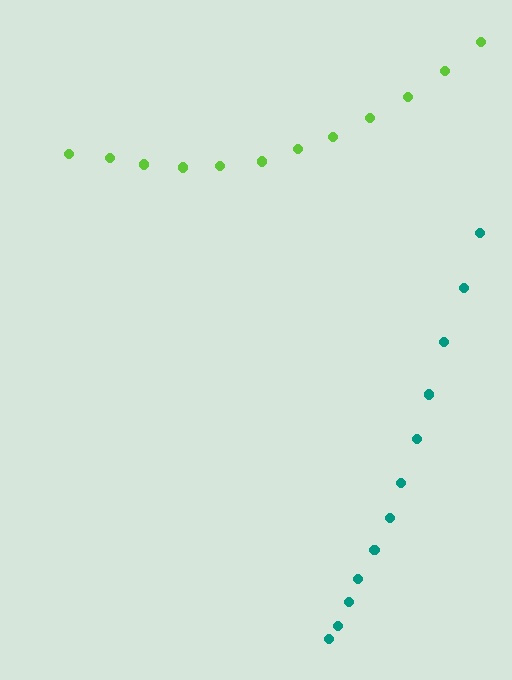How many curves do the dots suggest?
There are 2 distinct paths.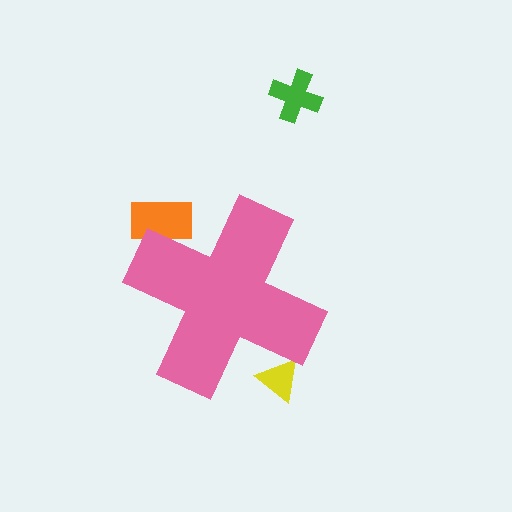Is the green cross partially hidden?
No, the green cross is fully visible.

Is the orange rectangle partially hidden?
Yes, the orange rectangle is partially hidden behind the pink cross.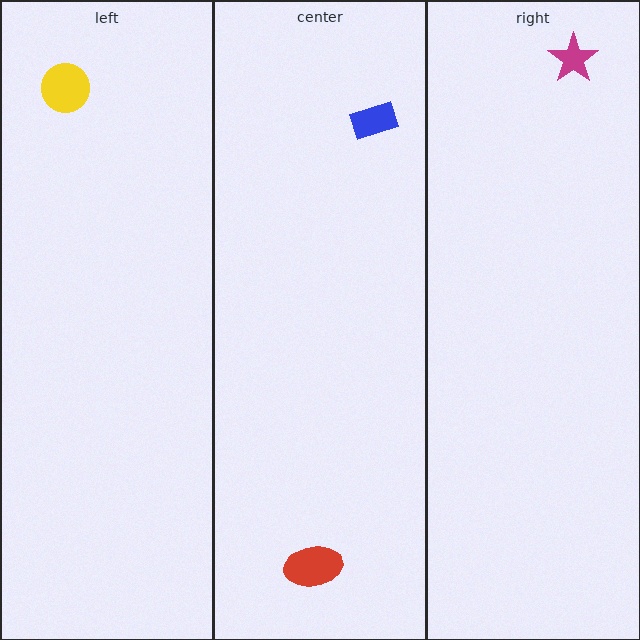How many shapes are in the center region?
2.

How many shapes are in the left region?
1.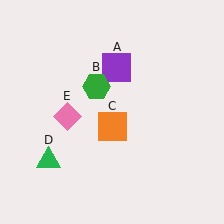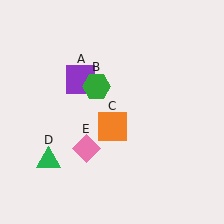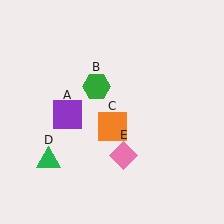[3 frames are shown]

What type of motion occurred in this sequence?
The purple square (object A), pink diamond (object E) rotated counterclockwise around the center of the scene.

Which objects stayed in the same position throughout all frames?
Green hexagon (object B) and orange square (object C) and green triangle (object D) remained stationary.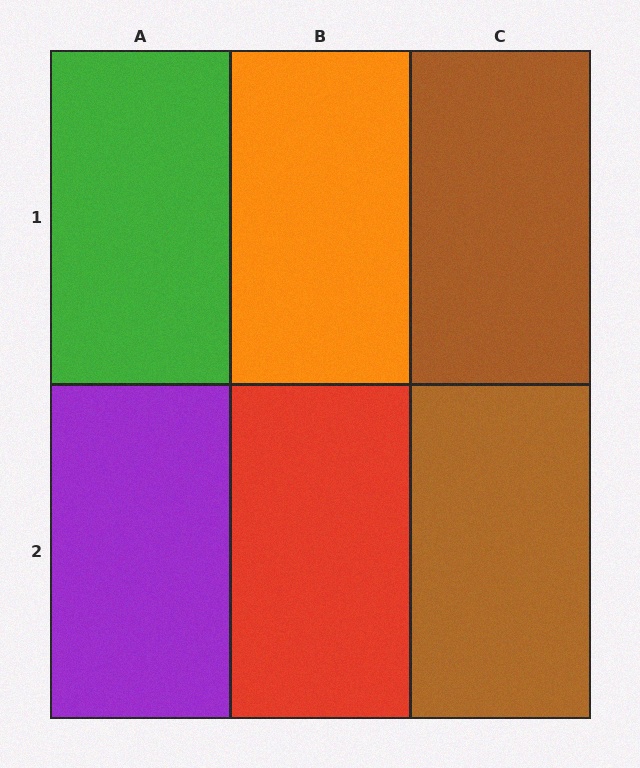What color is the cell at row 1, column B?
Orange.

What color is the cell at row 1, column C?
Brown.